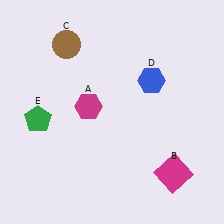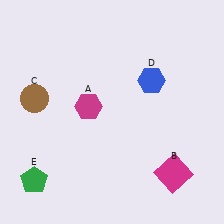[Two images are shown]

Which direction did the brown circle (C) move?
The brown circle (C) moved down.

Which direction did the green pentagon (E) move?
The green pentagon (E) moved down.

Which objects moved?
The objects that moved are: the brown circle (C), the green pentagon (E).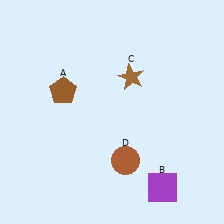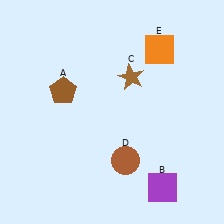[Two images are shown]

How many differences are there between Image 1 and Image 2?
There is 1 difference between the two images.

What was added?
An orange square (E) was added in Image 2.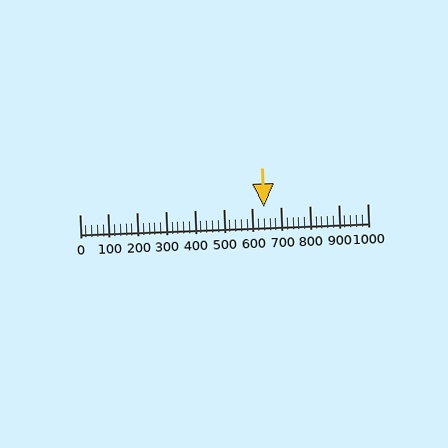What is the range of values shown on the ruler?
The ruler shows values from 0 to 1000.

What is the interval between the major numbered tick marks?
The major tick marks are spaced 100 units apart.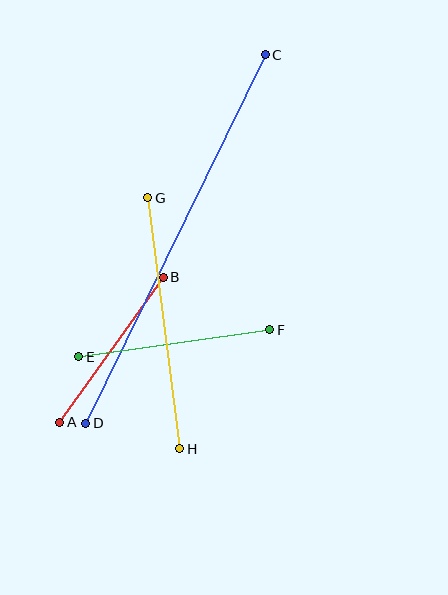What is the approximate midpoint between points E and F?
The midpoint is at approximately (174, 343) pixels.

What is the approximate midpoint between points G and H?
The midpoint is at approximately (164, 323) pixels.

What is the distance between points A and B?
The distance is approximately 178 pixels.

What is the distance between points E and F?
The distance is approximately 193 pixels.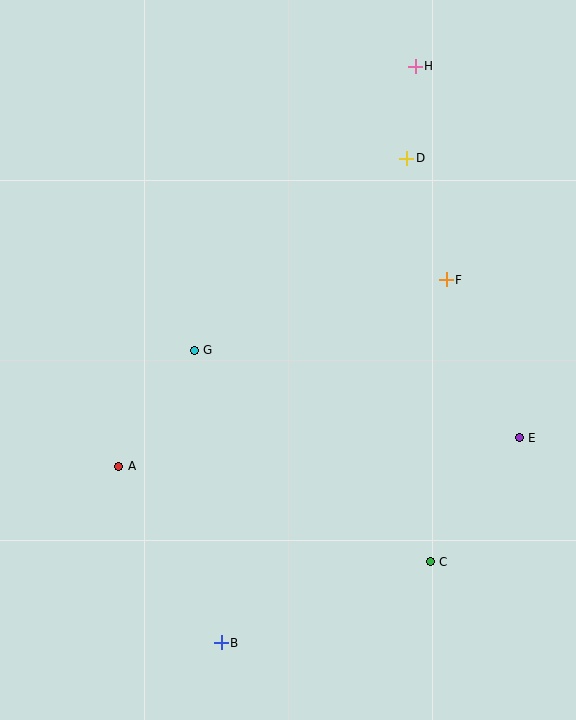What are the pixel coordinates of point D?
Point D is at (407, 158).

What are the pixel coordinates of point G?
Point G is at (194, 350).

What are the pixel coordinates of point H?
Point H is at (415, 66).